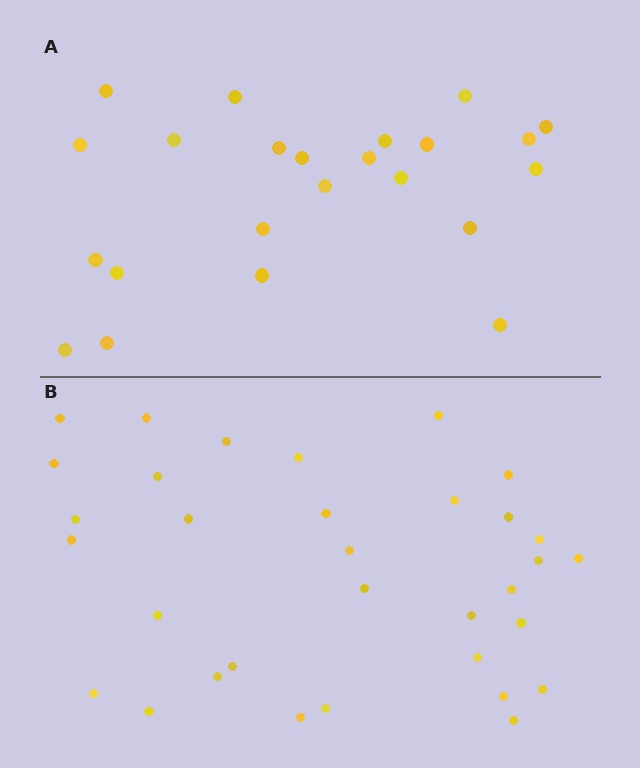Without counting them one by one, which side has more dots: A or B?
Region B (the bottom region) has more dots.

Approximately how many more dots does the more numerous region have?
Region B has roughly 10 or so more dots than region A.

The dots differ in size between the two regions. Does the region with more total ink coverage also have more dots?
No. Region A has more total ink coverage because its dots are larger, but region B actually contains more individual dots. Total area can be misleading — the number of items is what matters here.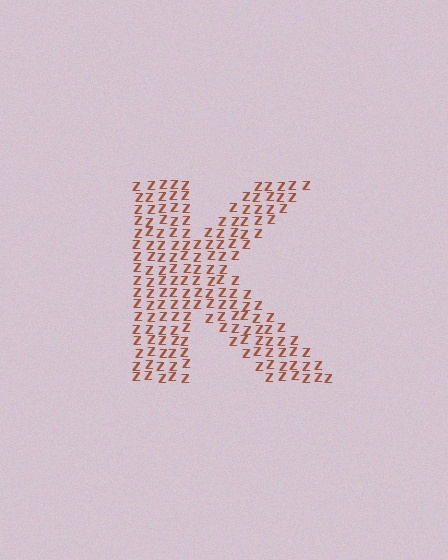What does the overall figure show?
The overall figure shows the letter K.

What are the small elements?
The small elements are letter Z's.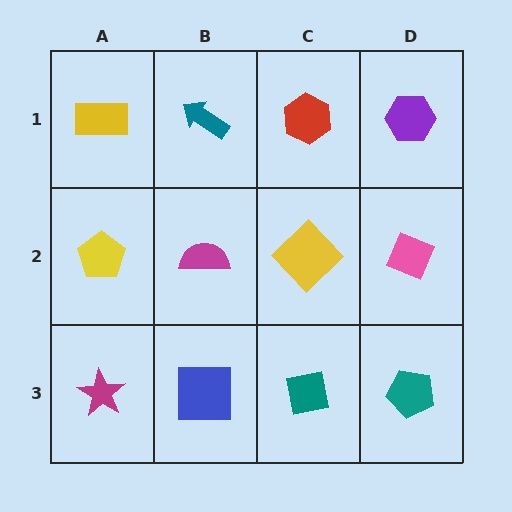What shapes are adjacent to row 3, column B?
A magenta semicircle (row 2, column B), a magenta star (row 3, column A), a teal square (row 3, column C).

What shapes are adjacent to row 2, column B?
A teal arrow (row 1, column B), a blue square (row 3, column B), a yellow pentagon (row 2, column A), a yellow diamond (row 2, column C).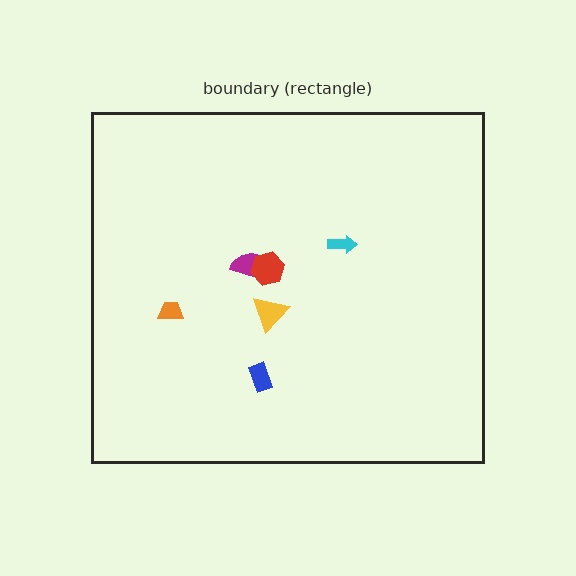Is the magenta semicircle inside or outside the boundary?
Inside.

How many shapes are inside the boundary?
6 inside, 0 outside.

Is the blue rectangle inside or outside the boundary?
Inside.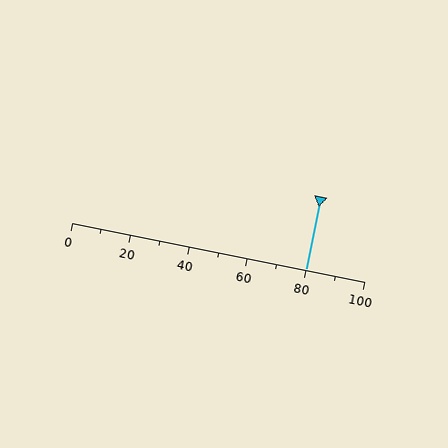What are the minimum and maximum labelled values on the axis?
The axis runs from 0 to 100.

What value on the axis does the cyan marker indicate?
The marker indicates approximately 80.